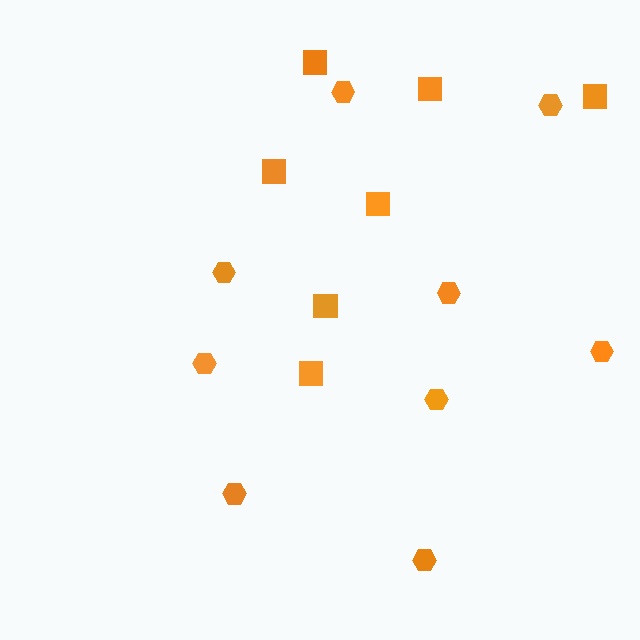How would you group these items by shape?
There are 2 groups: one group of hexagons (9) and one group of squares (7).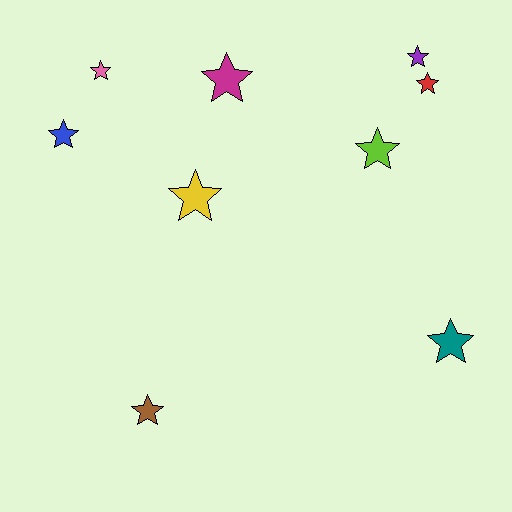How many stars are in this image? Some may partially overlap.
There are 9 stars.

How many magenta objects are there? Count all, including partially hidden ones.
There is 1 magenta object.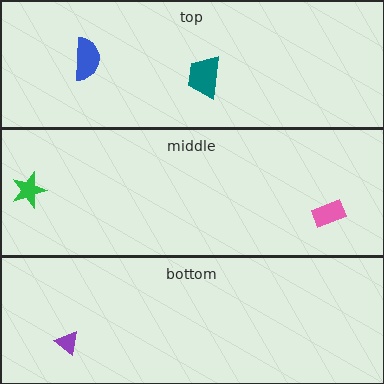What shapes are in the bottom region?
The purple triangle.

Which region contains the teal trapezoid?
The top region.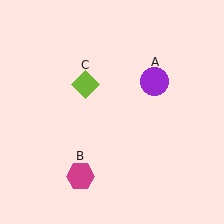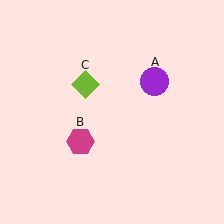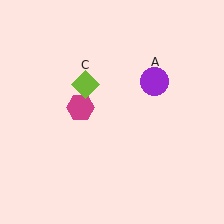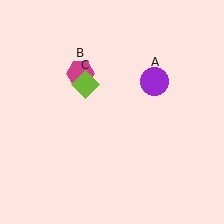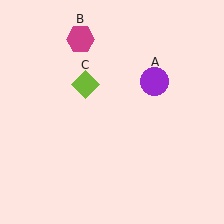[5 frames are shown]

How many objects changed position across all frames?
1 object changed position: magenta hexagon (object B).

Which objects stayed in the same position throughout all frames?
Purple circle (object A) and lime diamond (object C) remained stationary.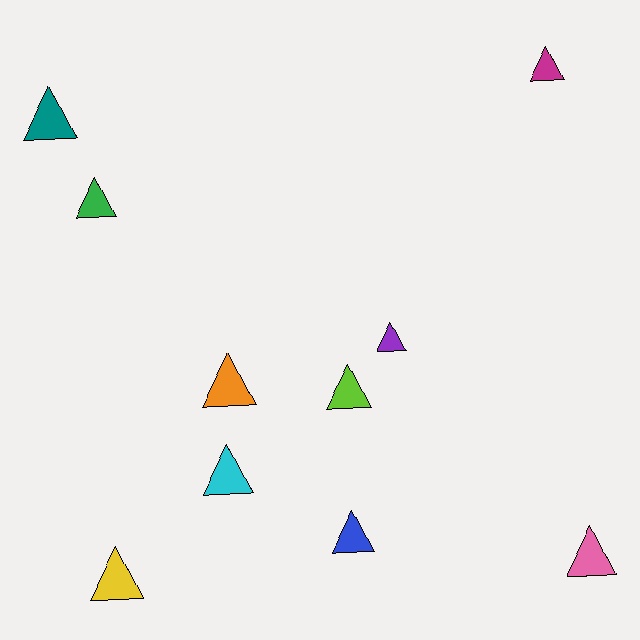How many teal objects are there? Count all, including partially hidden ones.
There is 1 teal object.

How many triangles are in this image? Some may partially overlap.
There are 10 triangles.